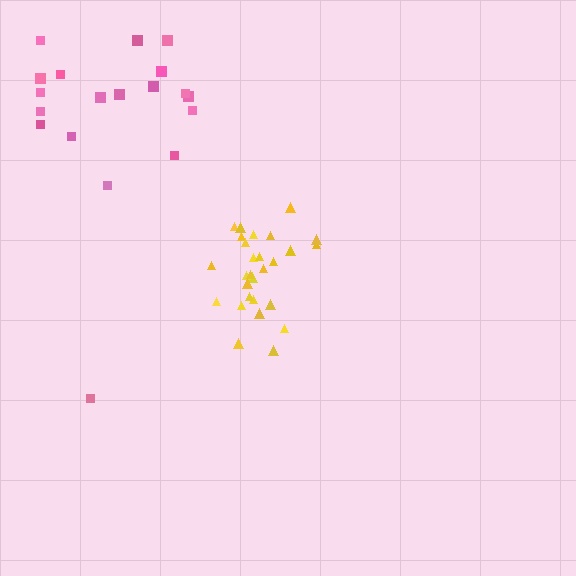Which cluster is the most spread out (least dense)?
Pink.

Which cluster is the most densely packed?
Yellow.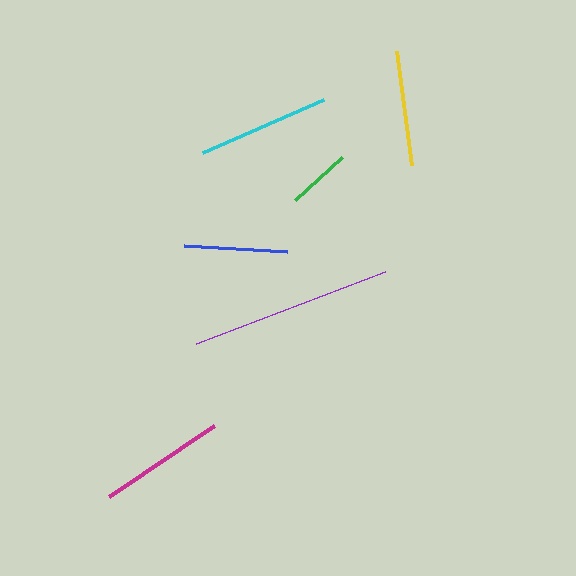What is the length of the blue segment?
The blue segment is approximately 103 pixels long.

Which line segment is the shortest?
The green line is the shortest at approximately 63 pixels.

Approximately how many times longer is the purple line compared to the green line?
The purple line is approximately 3.2 times the length of the green line.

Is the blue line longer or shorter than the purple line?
The purple line is longer than the blue line.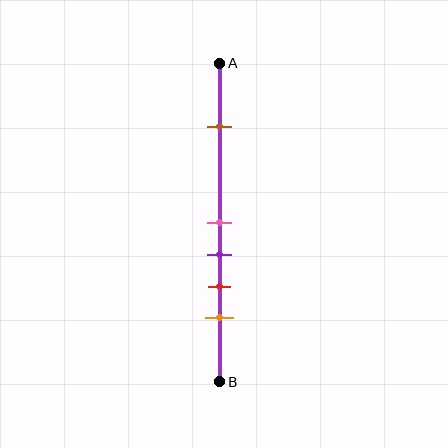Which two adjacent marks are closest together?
The pink and purple marks are the closest adjacent pair.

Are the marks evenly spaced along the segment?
No, the marks are not evenly spaced.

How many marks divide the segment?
There are 5 marks dividing the segment.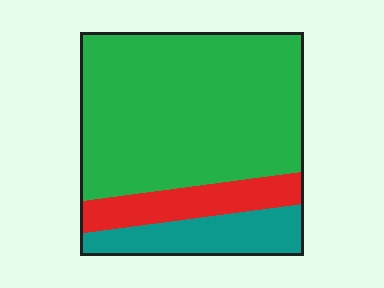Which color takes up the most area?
Green, at roughly 70%.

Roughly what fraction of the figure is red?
Red covers 14% of the figure.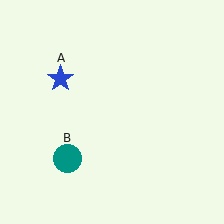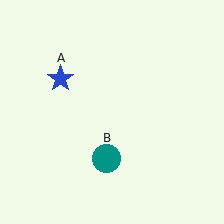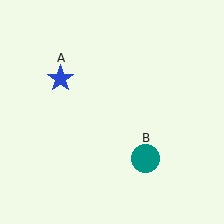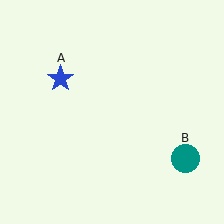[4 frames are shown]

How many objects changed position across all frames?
1 object changed position: teal circle (object B).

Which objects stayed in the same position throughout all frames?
Blue star (object A) remained stationary.